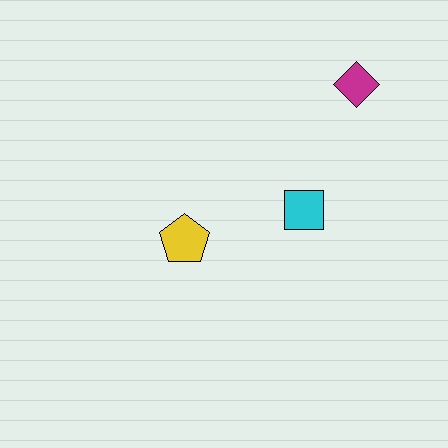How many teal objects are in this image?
There are no teal objects.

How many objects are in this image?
There are 3 objects.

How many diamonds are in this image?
There is 1 diamond.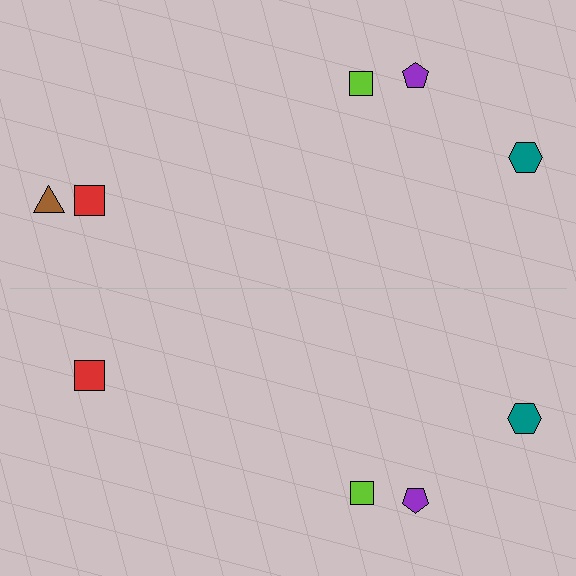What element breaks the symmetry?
A brown triangle is missing from the bottom side.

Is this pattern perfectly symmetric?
No, the pattern is not perfectly symmetric. A brown triangle is missing from the bottom side.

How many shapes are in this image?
There are 9 shapes in this image.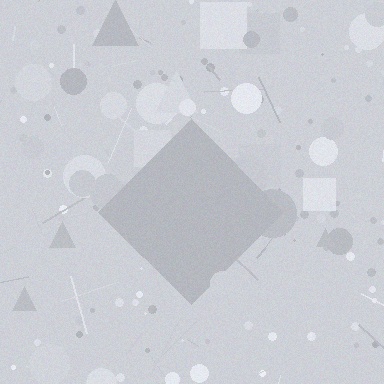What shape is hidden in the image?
A diamond is hidden in the image.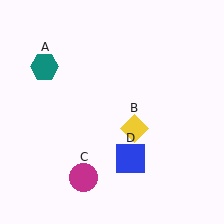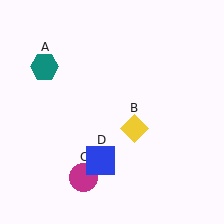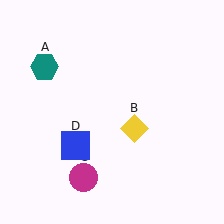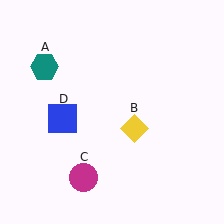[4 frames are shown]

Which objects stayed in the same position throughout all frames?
Teal hexagon (object A) and yellow diamond (object B) and magenta circle (object C) remained stationary.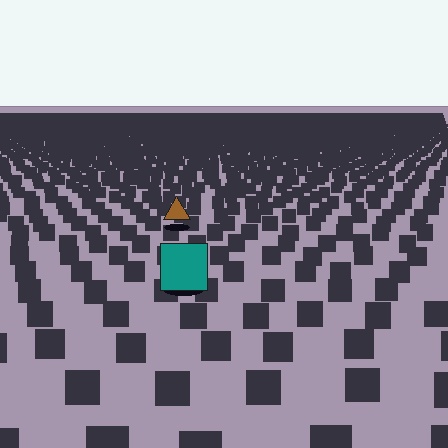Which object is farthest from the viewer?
The brown triangle is farthest from the viewer. It appears smaller and the ground texture around it is denser.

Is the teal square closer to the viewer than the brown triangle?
Yes. The teal square is closer — you can tell from the texture gradient: the ground texture is coarser near it.